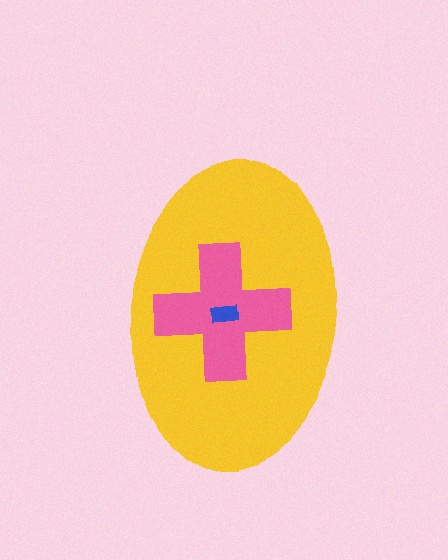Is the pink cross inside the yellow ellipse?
Yes.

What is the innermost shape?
The blue rectangle.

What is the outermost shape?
The yellow ellipse.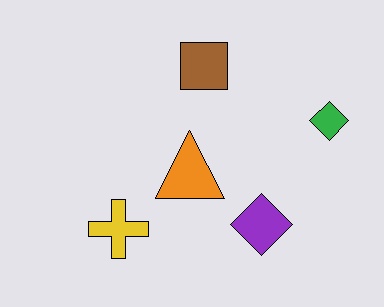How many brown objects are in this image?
There is 1 brown object.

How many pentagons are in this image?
There are no pentagons.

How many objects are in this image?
There are 5 objects.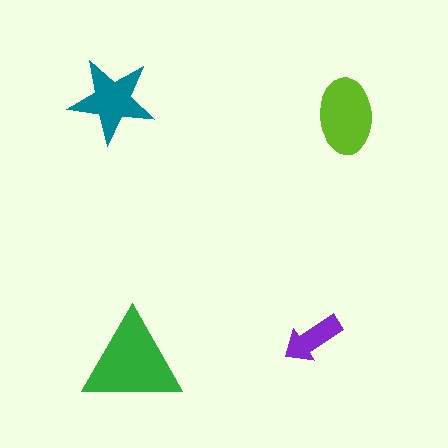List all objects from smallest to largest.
The purple arrow, the teal star, the lime ellipse, the green triangle.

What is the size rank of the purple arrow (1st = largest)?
4th.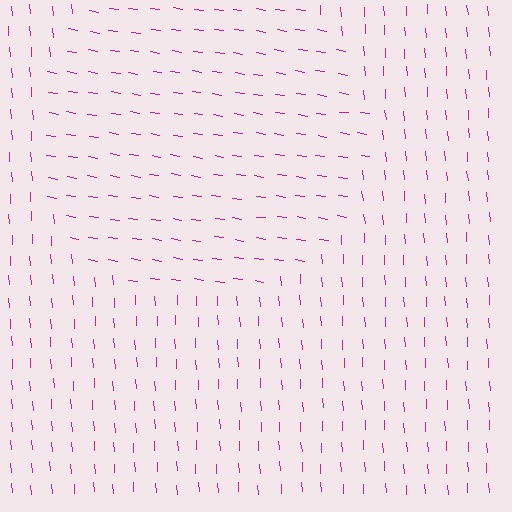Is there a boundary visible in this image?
Yes, there is a texture boundary formed by a change in line orientation.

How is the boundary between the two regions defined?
The boundary is defined purely by a change in line orientation (approximately 77 degrees difference). All lines are the same color and thickness.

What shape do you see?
I see a circle.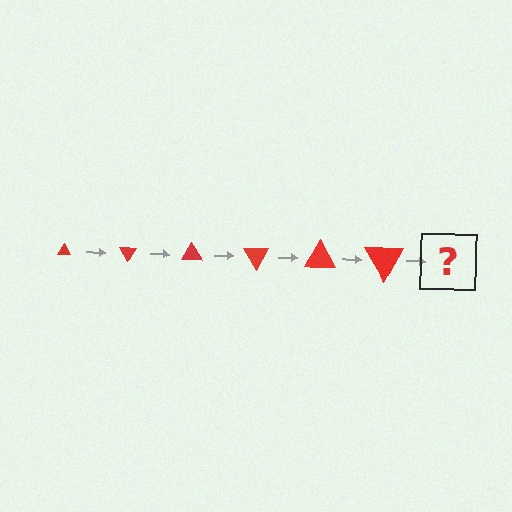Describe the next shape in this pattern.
It should be a triangle, larger than the previous one and rotated 360 degrees from the start.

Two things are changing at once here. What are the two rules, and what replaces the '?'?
The two rules are that the triangle grows larger each step and it rotates 60 degrees each step. The '?' should be a triangle, larger than the previous one and rotated 360 degrees from the start.